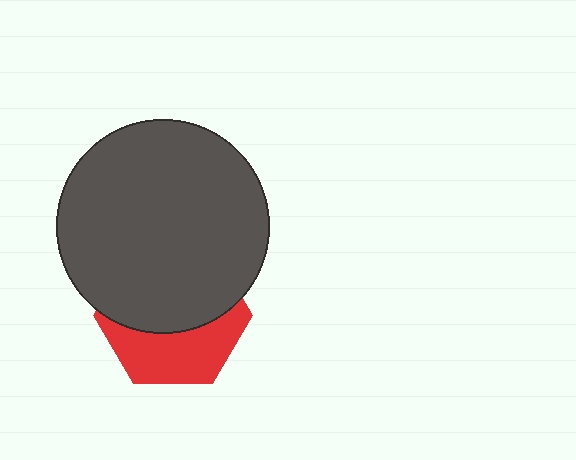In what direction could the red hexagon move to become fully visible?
The red hexagon could move down. That would shift it out from behind the dark gray circle entirely.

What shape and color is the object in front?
The object in front is a dark gray circle.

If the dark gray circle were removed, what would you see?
You would see the complete red hexagon.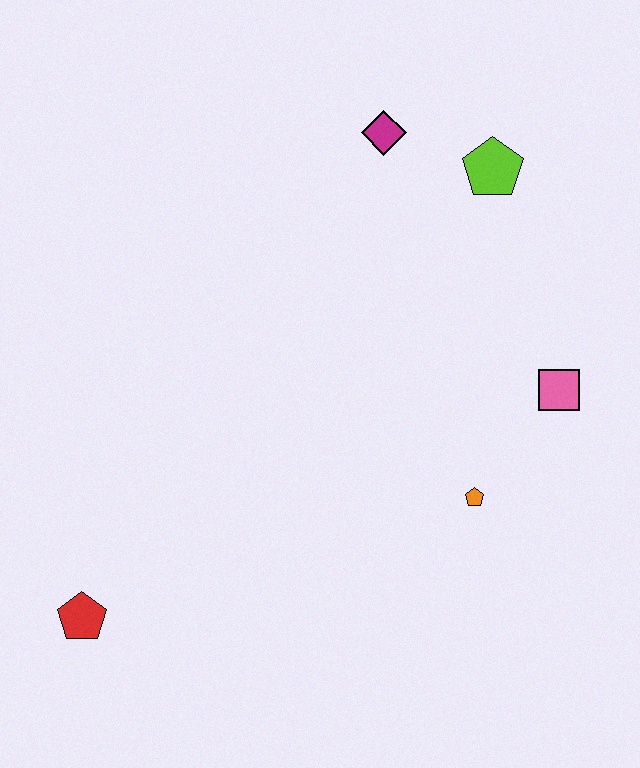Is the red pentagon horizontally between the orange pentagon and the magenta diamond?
No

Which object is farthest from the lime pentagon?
The red pentagon is farthest from the lime pentagon.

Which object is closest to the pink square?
The orange pentagon is closest to the pink square.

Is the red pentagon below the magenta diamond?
Yes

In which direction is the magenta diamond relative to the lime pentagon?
The magenta diamond is to the left of the lime pentagon.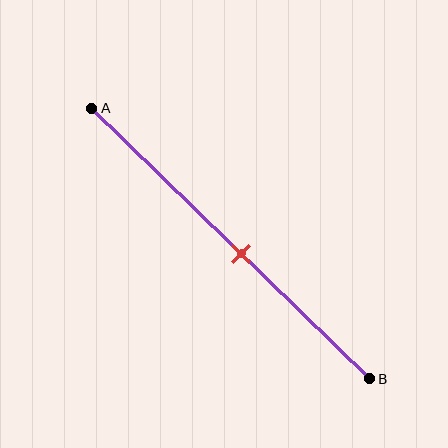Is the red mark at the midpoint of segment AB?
No, the mark is at about 55% from A, not at the 50% midpoint.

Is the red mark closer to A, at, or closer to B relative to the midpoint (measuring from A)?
The red mark is closer to point B than the midpoint of segment AB.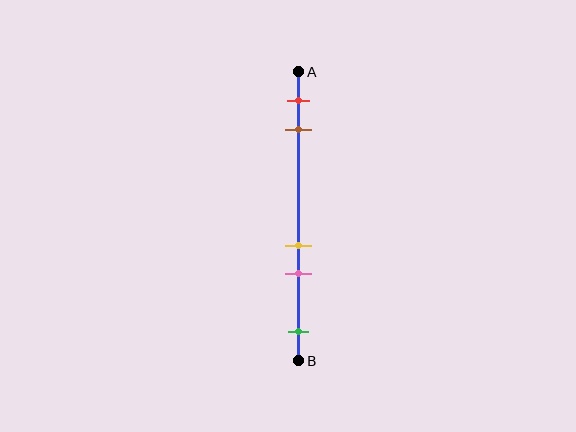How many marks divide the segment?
There are 5 marks dividing the segment.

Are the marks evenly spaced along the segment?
No, the marks are not evenly spaced.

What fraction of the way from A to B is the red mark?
The red mark is approximately 10% (0.1) of the way from A to B.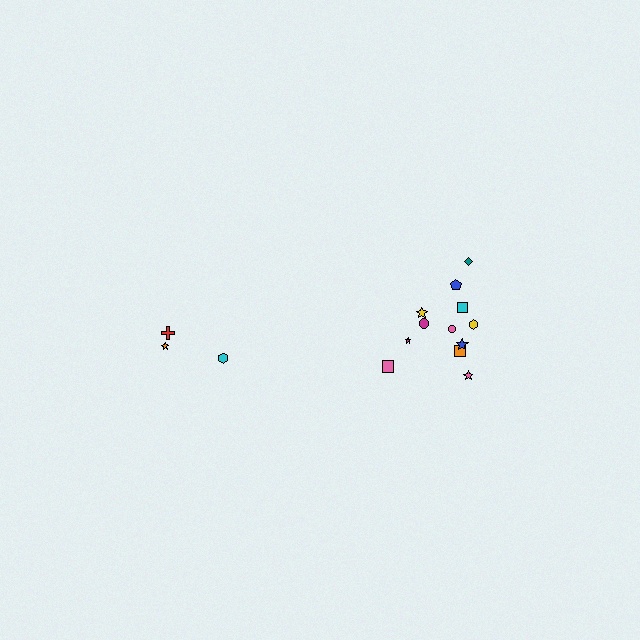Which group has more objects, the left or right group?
The right group.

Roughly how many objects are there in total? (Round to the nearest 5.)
Roughly 15 objects in total.